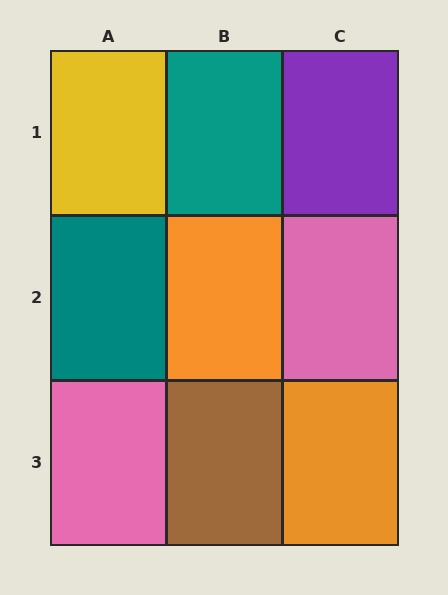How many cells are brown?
1 cell is brown.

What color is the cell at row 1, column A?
Yellow.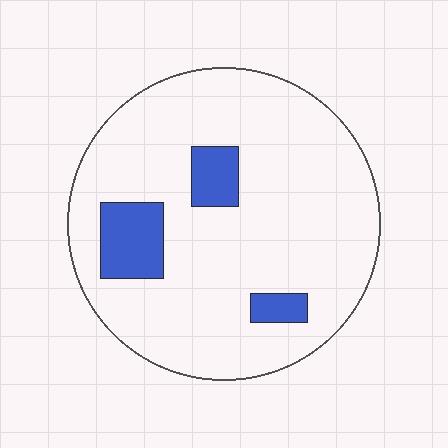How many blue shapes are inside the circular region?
3.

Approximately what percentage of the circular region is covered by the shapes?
Approximately 10%.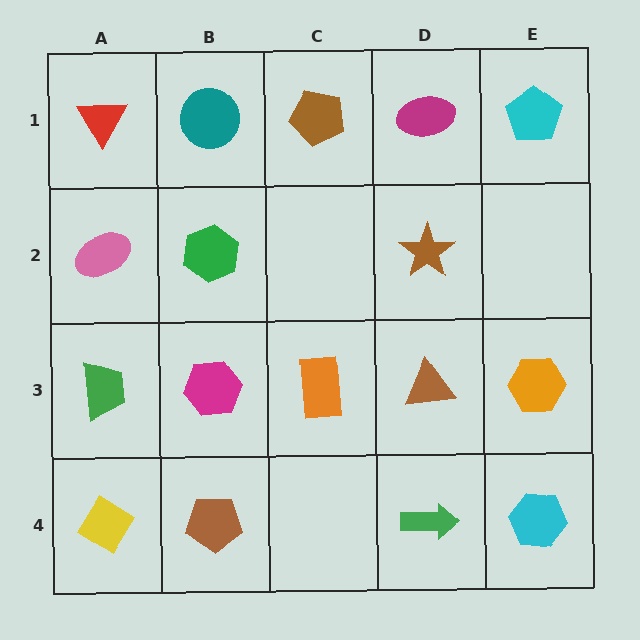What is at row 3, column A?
A green trapezoid.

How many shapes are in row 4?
4 shapes.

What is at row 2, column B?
A green hexagon.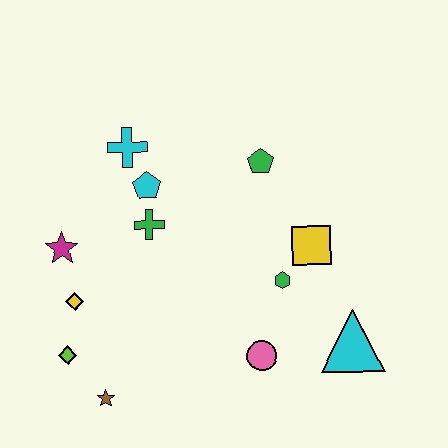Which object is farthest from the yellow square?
The lime diamond is farthest from the yellow square.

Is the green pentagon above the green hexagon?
Yes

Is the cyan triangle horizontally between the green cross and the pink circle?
No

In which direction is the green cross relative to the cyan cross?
The green cross is below the cyan cross.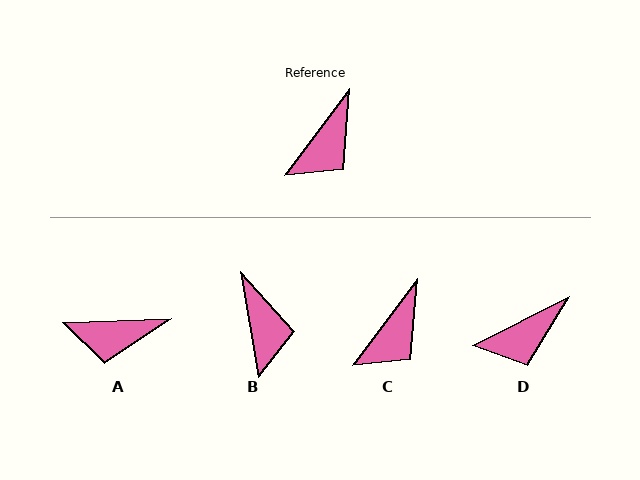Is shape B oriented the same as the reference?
No, it is off by about 47 degrees.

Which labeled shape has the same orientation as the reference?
C.